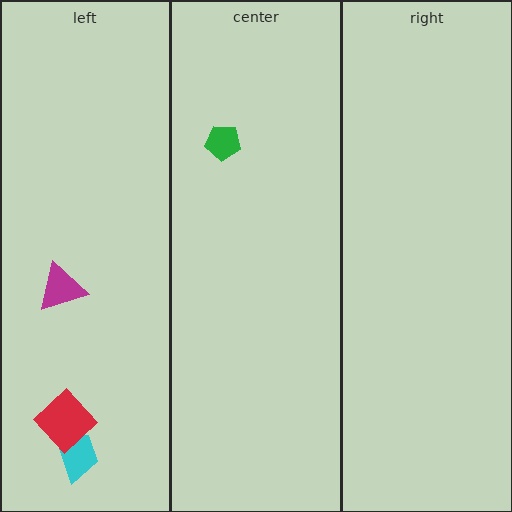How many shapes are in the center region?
1.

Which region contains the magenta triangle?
The left region.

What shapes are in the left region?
The cyan trapezoid, the red diamond, the magenta triangle.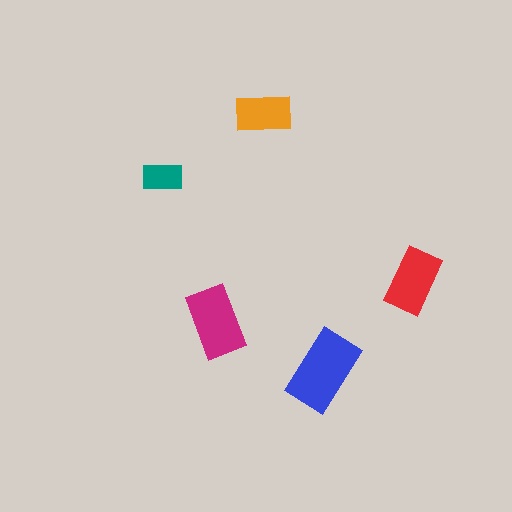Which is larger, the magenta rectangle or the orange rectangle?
The magenta one.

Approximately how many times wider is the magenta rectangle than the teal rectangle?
About 2 times wider.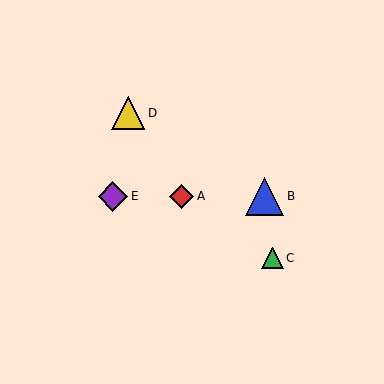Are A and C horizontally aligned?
No, A is at y≈196 and C is at y≈258.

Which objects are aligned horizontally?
Objects A, B, E are aligned horizontally.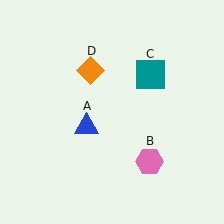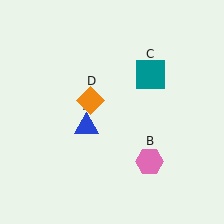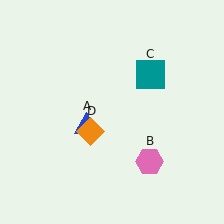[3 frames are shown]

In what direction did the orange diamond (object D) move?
The orange diamond (object D) moved down.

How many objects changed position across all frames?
1 object changed position: orange diamond (object D).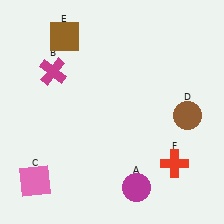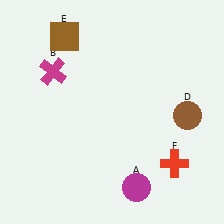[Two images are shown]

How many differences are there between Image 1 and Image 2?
There is 1 difference between the two images.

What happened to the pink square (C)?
The pink square (C) was removed in Image 2. It was in the bottom-left area of Image 1.